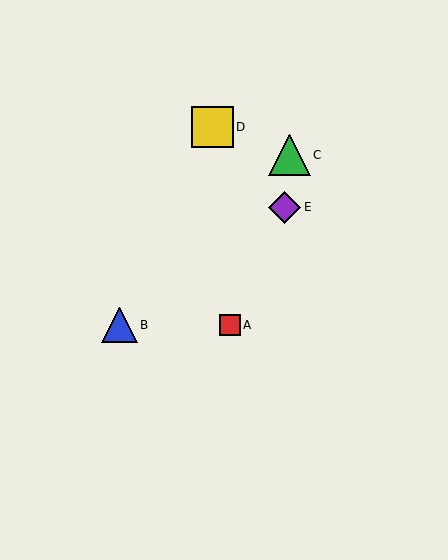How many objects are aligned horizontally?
2 objects (A, B) are aligned horizontally.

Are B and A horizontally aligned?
Yes, both are at y≈325.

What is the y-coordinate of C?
Object C is at y≈155.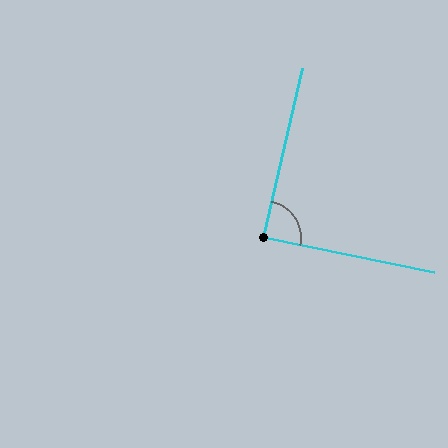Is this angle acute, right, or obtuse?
It is approximately a right angle.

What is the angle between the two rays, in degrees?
Approximately 89 degrees.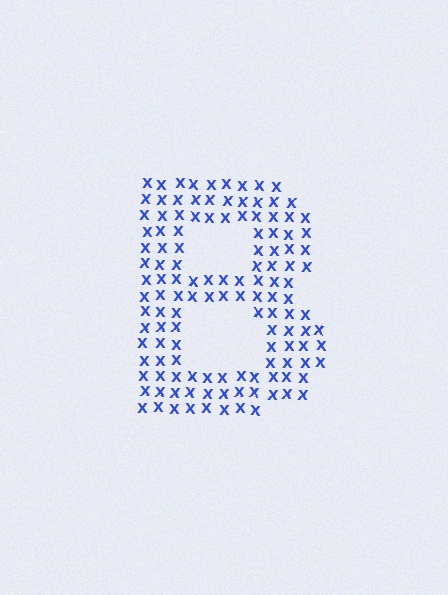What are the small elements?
The small elements are letter X's.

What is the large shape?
The large shape is the letter B.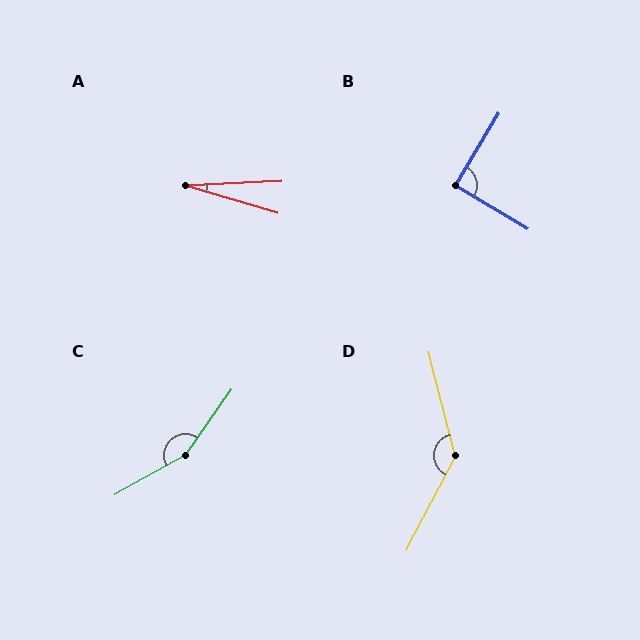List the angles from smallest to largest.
A (19°), B (90°), D (138°), C (154°).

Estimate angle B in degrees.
Approximately 90 degrees.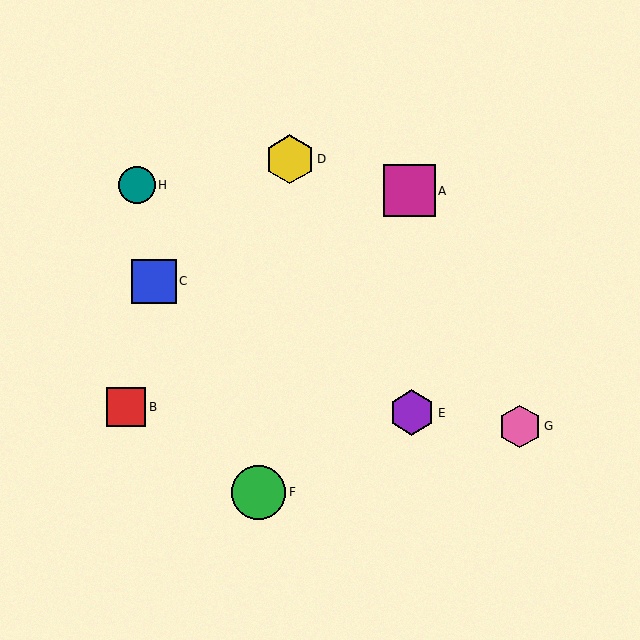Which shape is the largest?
The green circle (labeled F) is the largest.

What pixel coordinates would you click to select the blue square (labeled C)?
Click at (154, 281) to select the blue square C.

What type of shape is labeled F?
Shape F is a green circle.